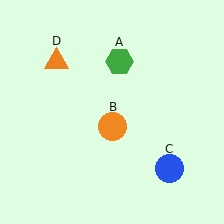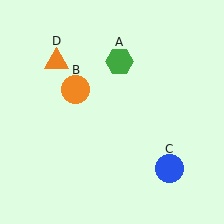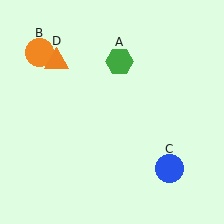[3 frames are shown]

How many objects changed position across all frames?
1 object changed position: orange circle (object B).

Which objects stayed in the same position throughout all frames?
Green hexagon (object A) and blue circle (object C) and orange triangle (object D) remained stationary.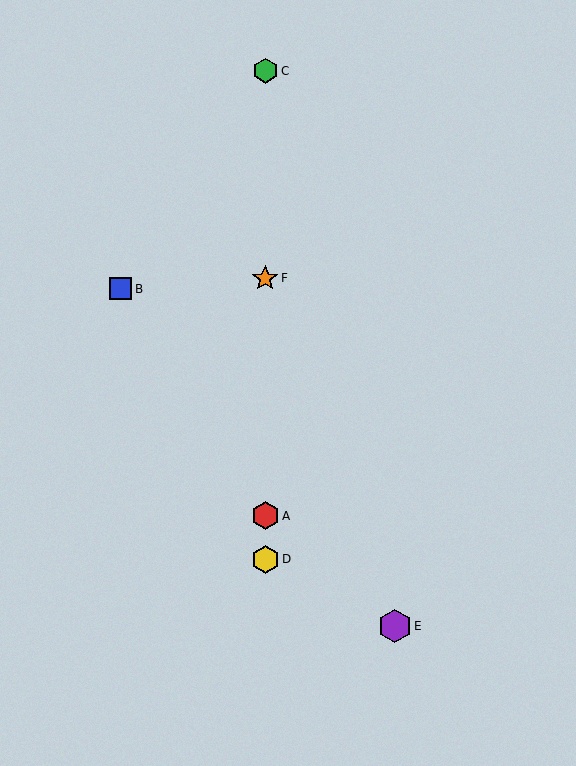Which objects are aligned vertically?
Objects A, C, D, F are aligned vertically.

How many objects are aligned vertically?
4 objects (A, C, D, F) are aligned vertically.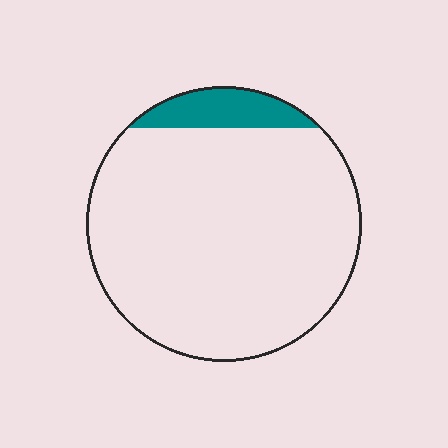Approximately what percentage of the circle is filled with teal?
Approximately 10%.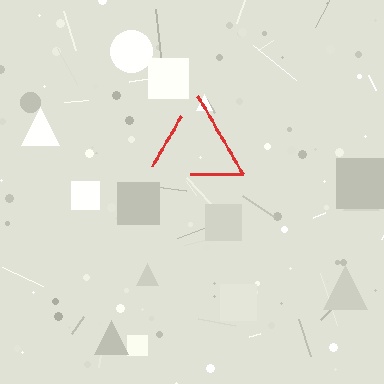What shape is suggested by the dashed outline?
The dashed outline suggests a triangle.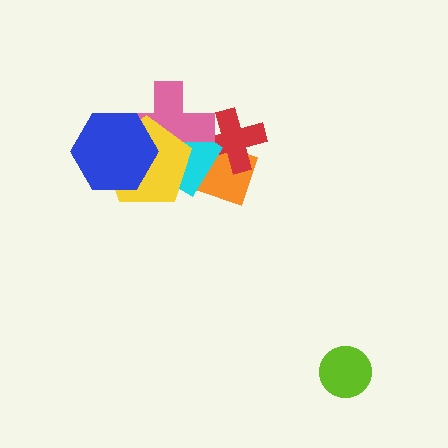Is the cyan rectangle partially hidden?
Yes, it is partially covered by another shape.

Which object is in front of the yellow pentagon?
The blue hexagon is in front of the yellow pentagon.